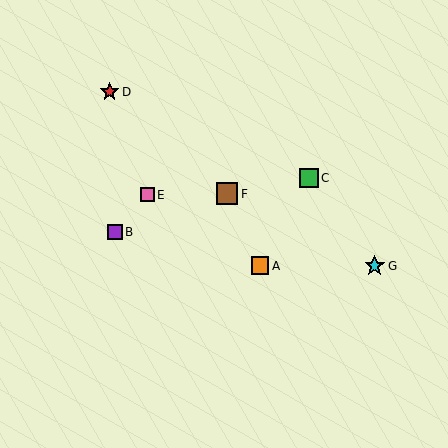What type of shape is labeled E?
Shape E is a pink square.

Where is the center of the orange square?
The center of the orange square is at (260, 266).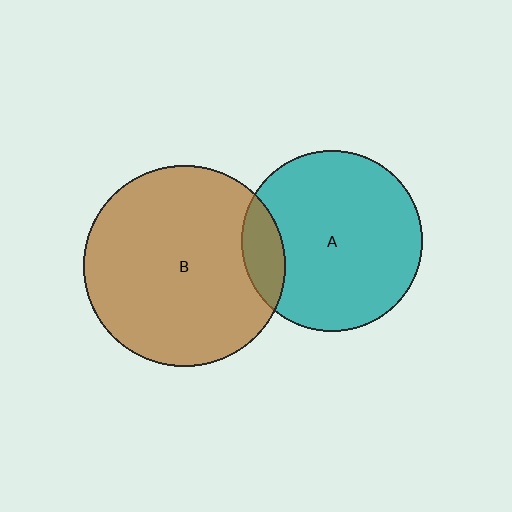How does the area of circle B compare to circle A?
Approximately 1.2 times.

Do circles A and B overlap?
Yes.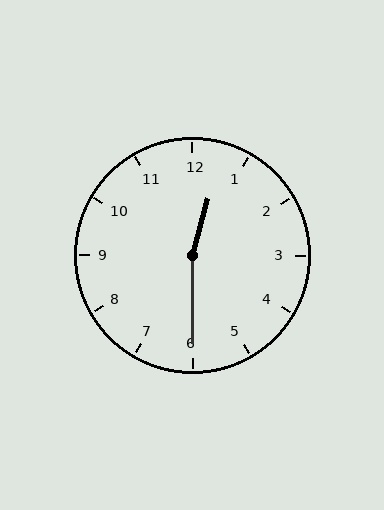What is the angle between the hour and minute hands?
Approximately 165 degrees.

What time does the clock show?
12:30.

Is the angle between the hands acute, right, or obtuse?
It is obtuse.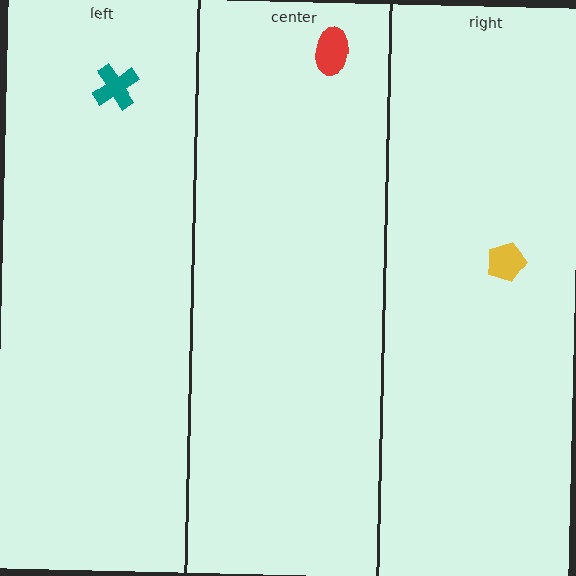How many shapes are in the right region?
1.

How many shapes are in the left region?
1.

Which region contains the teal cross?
The left region.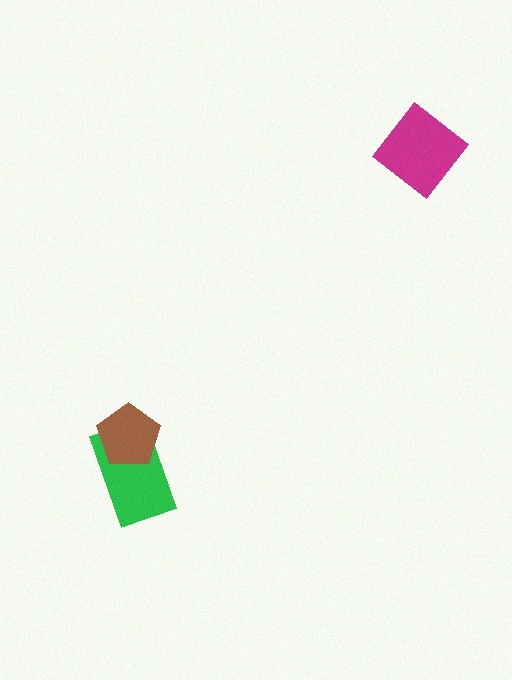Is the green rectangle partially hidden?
Yes, it is partially covered by another shape.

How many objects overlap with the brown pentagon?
1 object overlaps with the brown pentagon.